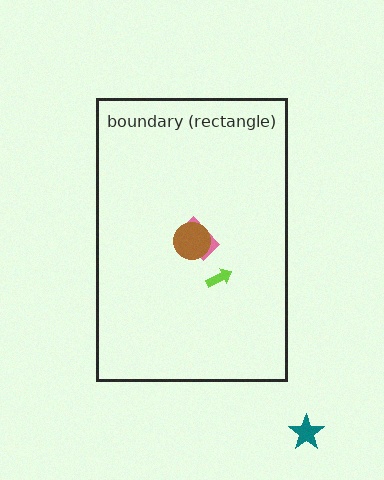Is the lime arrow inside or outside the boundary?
Inside.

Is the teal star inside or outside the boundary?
Outside.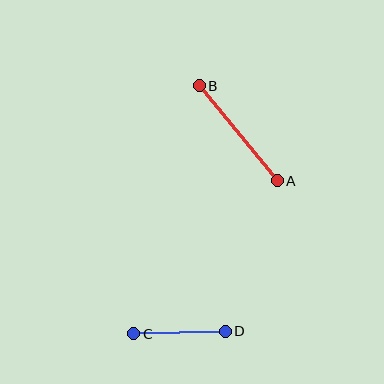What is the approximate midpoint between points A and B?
The midpoint is at approximately (238, 133) pixels.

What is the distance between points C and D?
The distance is approximately 91 pixels.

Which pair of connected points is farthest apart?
Points A and B are farthest apart.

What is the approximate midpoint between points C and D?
The midpoint is at approximately (179, 333) pixels.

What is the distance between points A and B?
The distance is approximately 123 pixels.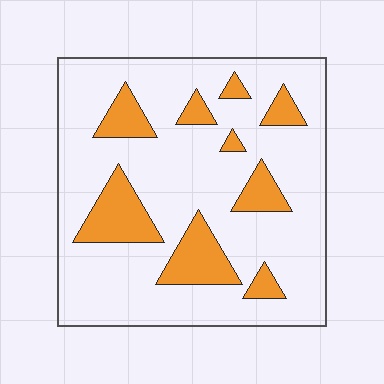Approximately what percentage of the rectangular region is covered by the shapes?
Approximately 20%.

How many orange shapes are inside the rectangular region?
9.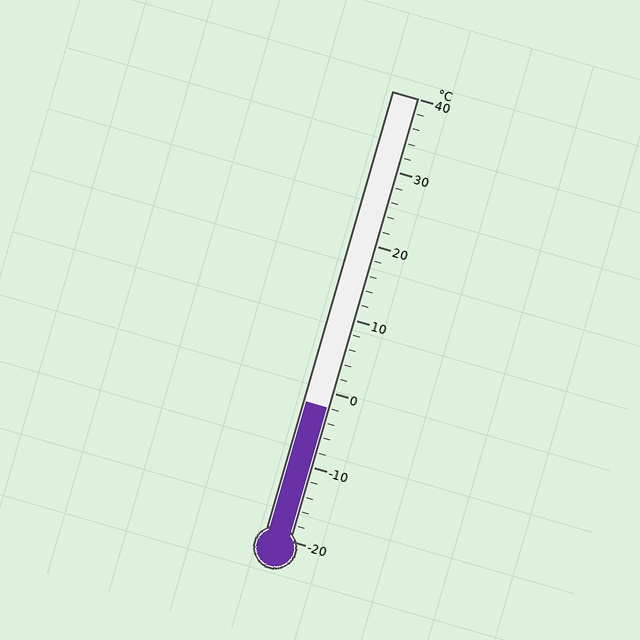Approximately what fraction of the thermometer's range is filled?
The thermometer is filled to approximately 30% of its range.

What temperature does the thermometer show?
The thermometer shows approximately -2°C.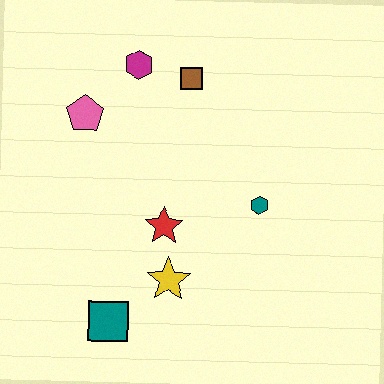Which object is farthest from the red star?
The magenta hexagon is farthest from the red star.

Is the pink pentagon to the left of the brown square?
Yes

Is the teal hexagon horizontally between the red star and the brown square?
No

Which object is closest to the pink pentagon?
The magenta hexagon is closest to the pink pentagon.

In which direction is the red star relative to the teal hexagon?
The red star is to the left of the teal hexagon.